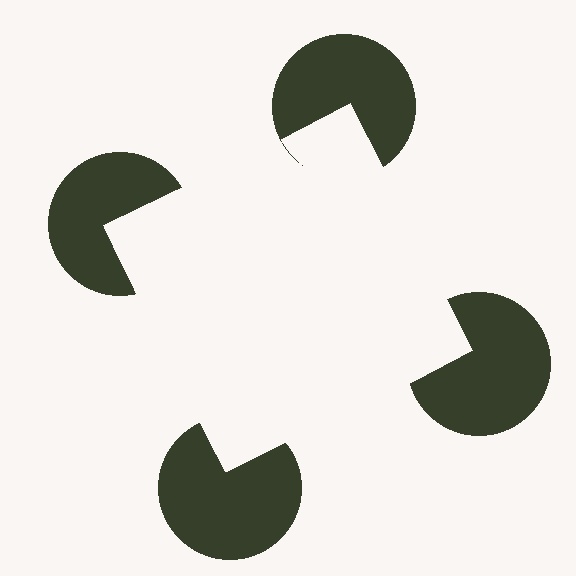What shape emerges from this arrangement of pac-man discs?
An illusory square — its edges are inferred from the aligned wedge cuts in the pac-man discs, not physically drawn.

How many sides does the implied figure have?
4 sides.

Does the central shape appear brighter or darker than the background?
It typically appears slightly brighter than the background, even though no actual brightness change is drawn.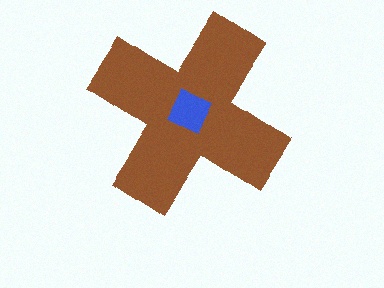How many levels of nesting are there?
2.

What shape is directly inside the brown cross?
The blue diamond.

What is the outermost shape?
The brown cross.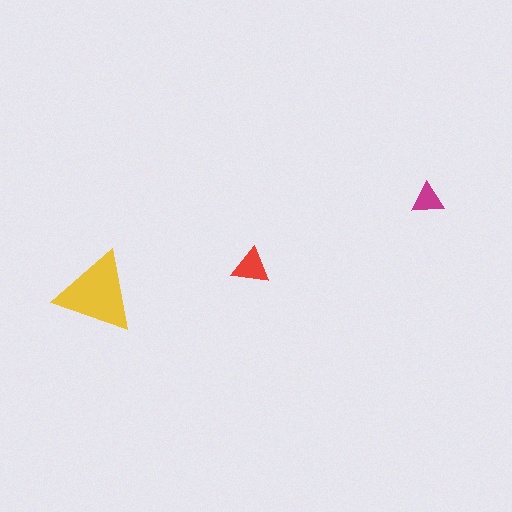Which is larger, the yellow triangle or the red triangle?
The yellow one.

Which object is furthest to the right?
The magenta triangle is rightmost.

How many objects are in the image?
There are 3 objects in the image.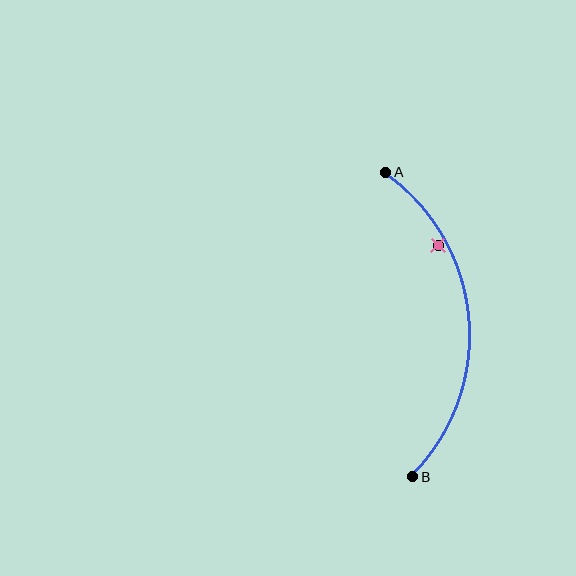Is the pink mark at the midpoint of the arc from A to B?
No — the pink mark does not lie on the arc at all. It sits slightly inside the curve.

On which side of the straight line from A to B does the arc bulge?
The arc bulges to the right of the straight line connecting A and B.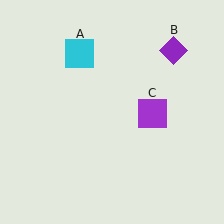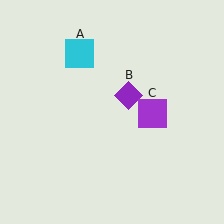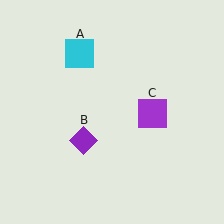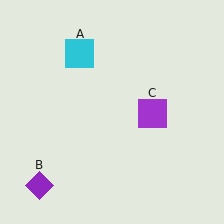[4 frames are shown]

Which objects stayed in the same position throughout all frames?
Cyan square (object A) and purple square (object C) remained stationary.